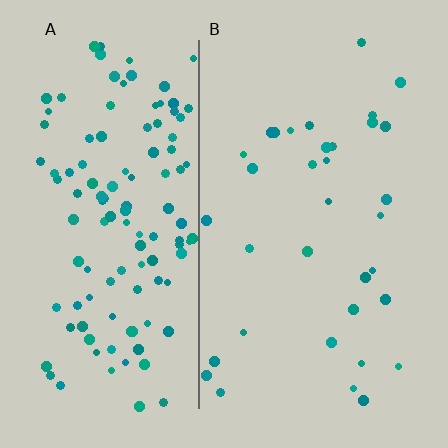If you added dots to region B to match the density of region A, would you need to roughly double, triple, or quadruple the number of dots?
Approximately quadruple.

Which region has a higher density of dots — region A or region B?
A (the left).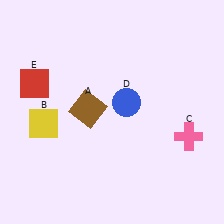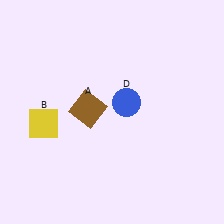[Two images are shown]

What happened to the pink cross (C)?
The pink cross (C) was removed in Image 2. It was in the bottom-right area of Image 1.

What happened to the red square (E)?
The red square (E) was removed in Image 2. It was in the top-left area of Image 1.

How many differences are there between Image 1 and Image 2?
There are 2 differences between the two images.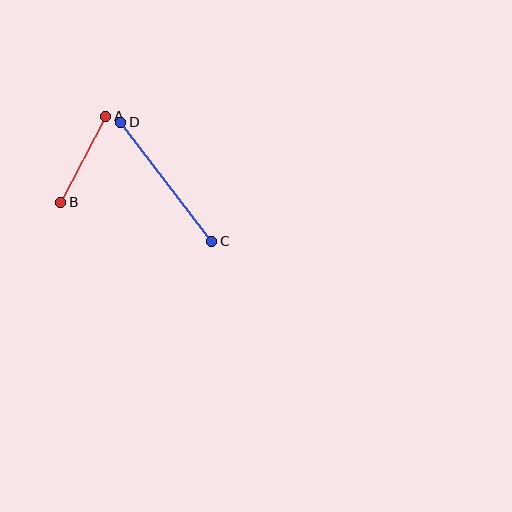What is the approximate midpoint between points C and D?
The midpoint is at approximately (166, 182) pixels.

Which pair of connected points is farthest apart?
Points C and D are farthest apart.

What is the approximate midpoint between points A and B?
The midpoint is at approximately (83, 159) pixels.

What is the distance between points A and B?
The distance is approximately 97 pixels.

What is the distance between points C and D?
The distance is approximately 150 pixels.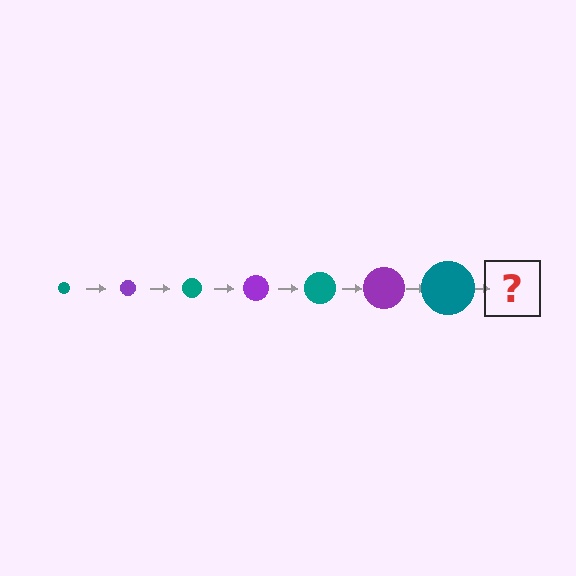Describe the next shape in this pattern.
It should be a purple circle, larger than the previous one.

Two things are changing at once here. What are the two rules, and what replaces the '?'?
The two rules are that the circle grows larger each step and the color cycles through teal and purple. The '?' should be a purple circle, larger than the previous one.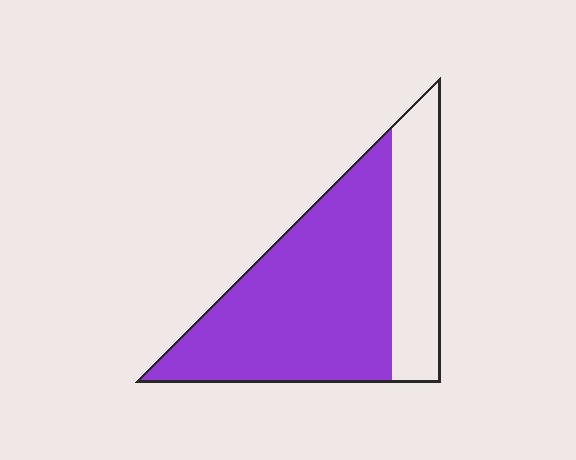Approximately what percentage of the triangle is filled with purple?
Approximately 70%.